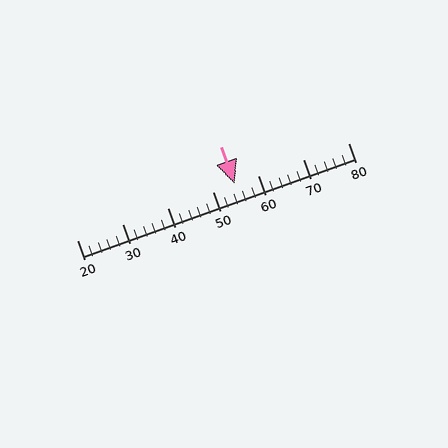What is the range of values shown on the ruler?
The ruler shows values from 20 to 80.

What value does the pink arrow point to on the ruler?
The pink arrow points to approximately 55.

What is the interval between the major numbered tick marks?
The major tick marks are spaced 10 units apart.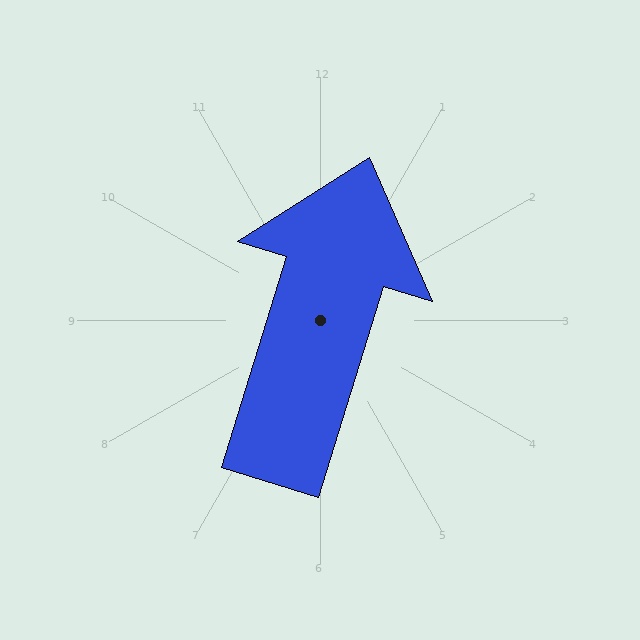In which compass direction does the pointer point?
North.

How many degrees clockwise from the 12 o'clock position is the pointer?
Approximately 17 degrees.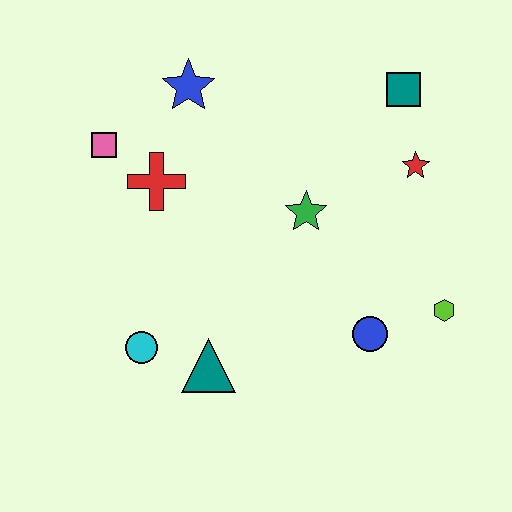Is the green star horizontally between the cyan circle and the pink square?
No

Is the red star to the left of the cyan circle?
No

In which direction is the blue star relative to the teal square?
The blue star is to the left of the teal square.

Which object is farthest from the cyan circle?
The teal square is farthest from the cyan circle.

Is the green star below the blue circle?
No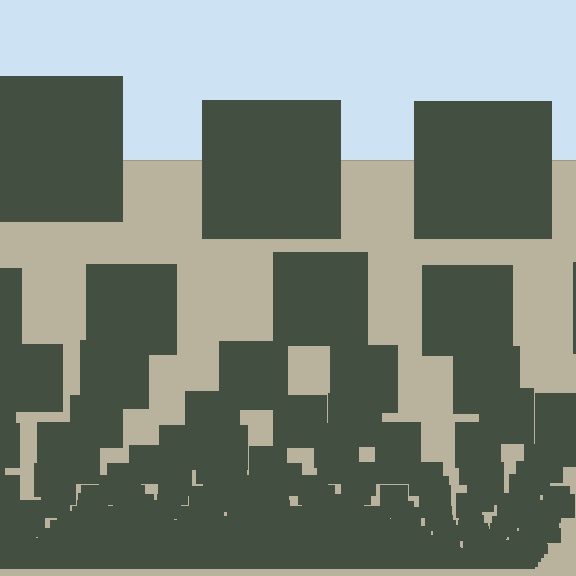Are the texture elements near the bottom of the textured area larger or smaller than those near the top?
Smaller. The gradient is inverted — elements near the bottom are smaller and denser.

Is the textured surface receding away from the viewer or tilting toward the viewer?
The surface appears to tilt toward the viewer. Texture elements get larger and sparser toward the top.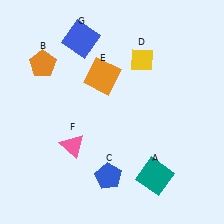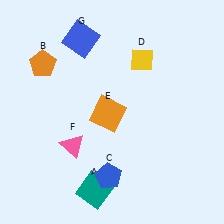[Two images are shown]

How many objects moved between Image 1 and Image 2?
2 objects moved between the two images.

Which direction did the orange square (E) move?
The orange square (E) moved down.